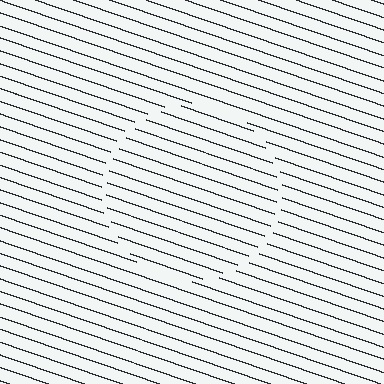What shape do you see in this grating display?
An illusory circle. The interior of the shape contains the same grating, shifted by half a period — the contour is defined by the phase discontinuity where line-ends from the inner and outer gratings abut.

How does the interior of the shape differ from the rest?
The interior of the shape contains the same grating, shifted by half a period — the contour is defined by the phase discontinuity where line-ends from the inner and outer gratings abut.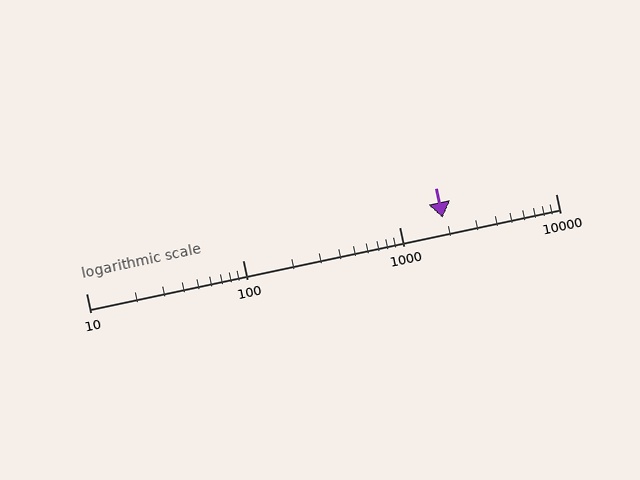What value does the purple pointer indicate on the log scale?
The pointer indicates approximately 1900.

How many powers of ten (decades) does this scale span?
The scale spans 3 decades, from 10 to 10000.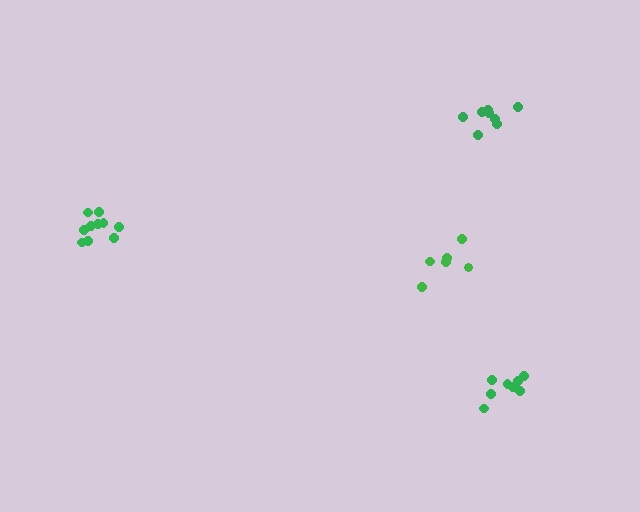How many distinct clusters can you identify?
There are 4 distinct clusters.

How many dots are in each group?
Group 1: 8 dots, Group 2: 8 dots, Group 3: 6 dots, Group 4: 10 dots (32 total).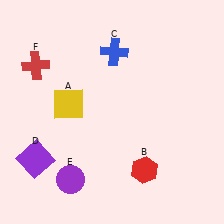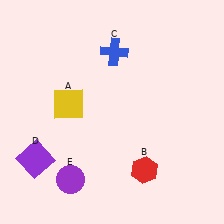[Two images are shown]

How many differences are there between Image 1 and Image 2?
There is 1 difference between the two images.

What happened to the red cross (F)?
The red cross (F) was removed in Image 2. It was in the top-left area of Image 1.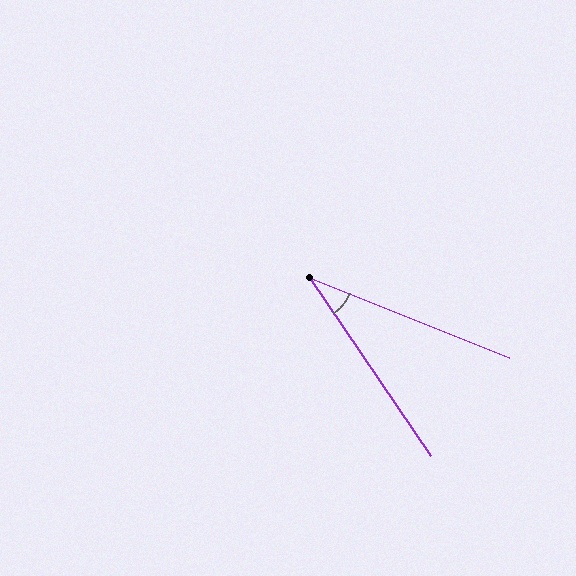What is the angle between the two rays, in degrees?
Approximately 34 degrees.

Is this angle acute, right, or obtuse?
It is acute.